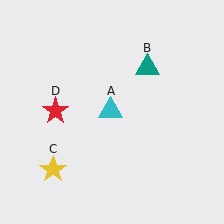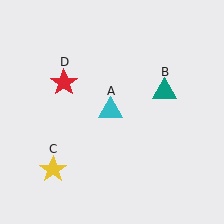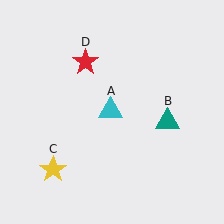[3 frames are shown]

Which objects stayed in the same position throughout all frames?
Cyan triangle (object A) and yellow star (object C) remained stationary.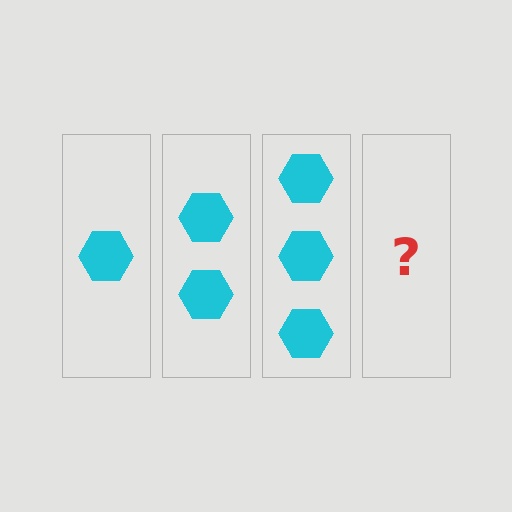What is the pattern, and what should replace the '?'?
The pattern is that each step adds one more hexagon. The '?' should be 4 hexagons.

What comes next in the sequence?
The next element should be 4 hexagons.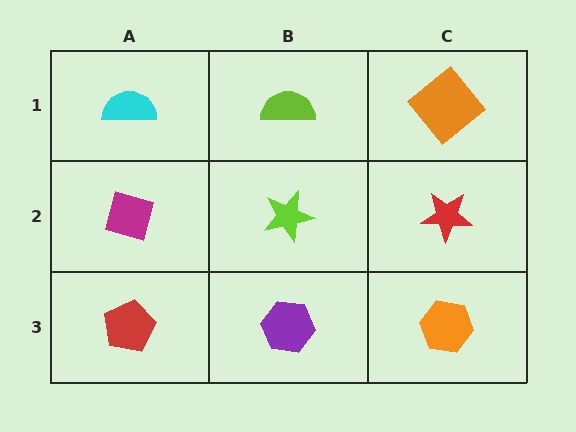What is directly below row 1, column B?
A lime star.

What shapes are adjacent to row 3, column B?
A lime star (row 2, column B), a red pentagon (row 3, column A), an orange hexagon (row 3, column C).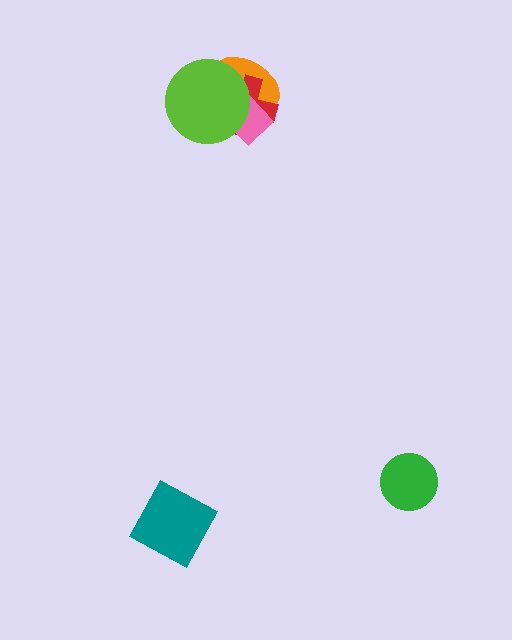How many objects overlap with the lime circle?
3 objects overlap with the lime circle.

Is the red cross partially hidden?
Yes, it is partially covered by another shape.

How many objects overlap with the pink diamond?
3 objects overlap with the pink diamond.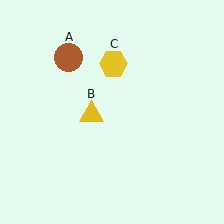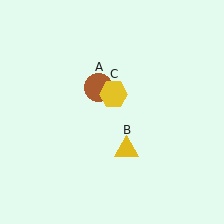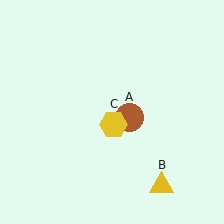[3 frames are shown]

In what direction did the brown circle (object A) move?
The brown circle (object A) moved down and to the right.